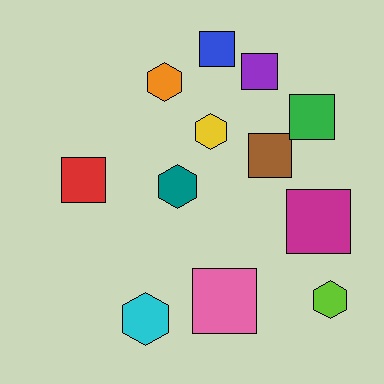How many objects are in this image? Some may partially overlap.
There are 12 objects.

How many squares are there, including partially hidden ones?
There are 7 squares.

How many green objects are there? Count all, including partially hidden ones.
There is 1 green object.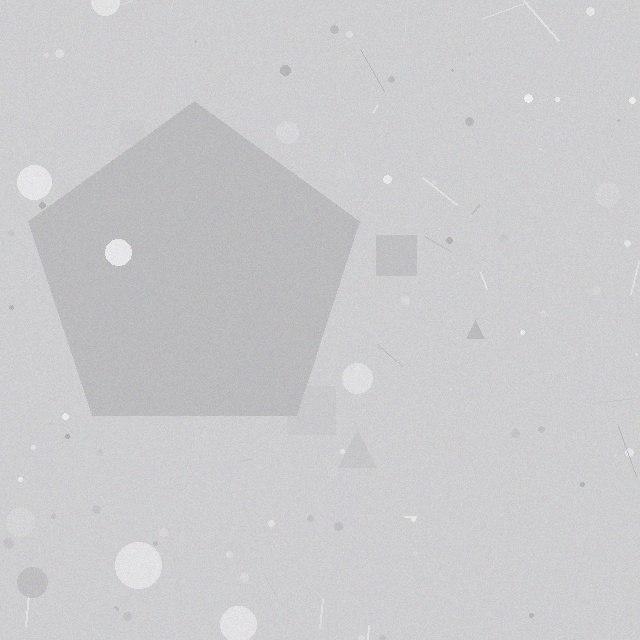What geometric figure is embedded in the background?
A pentagon is embedded in the background.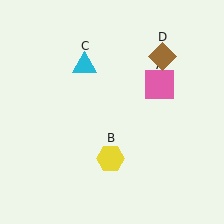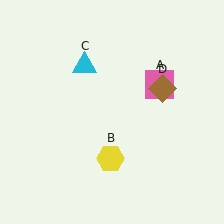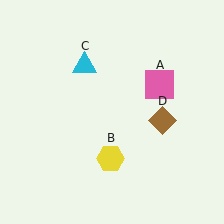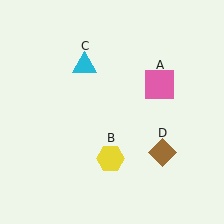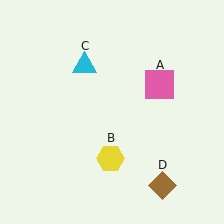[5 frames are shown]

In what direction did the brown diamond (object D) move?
The brown diamond (object D) moved down.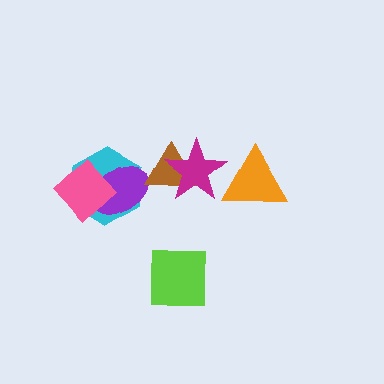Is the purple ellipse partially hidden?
Yes, it is partially covered by another shape.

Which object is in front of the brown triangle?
The magenta star is in front of the brown triangle.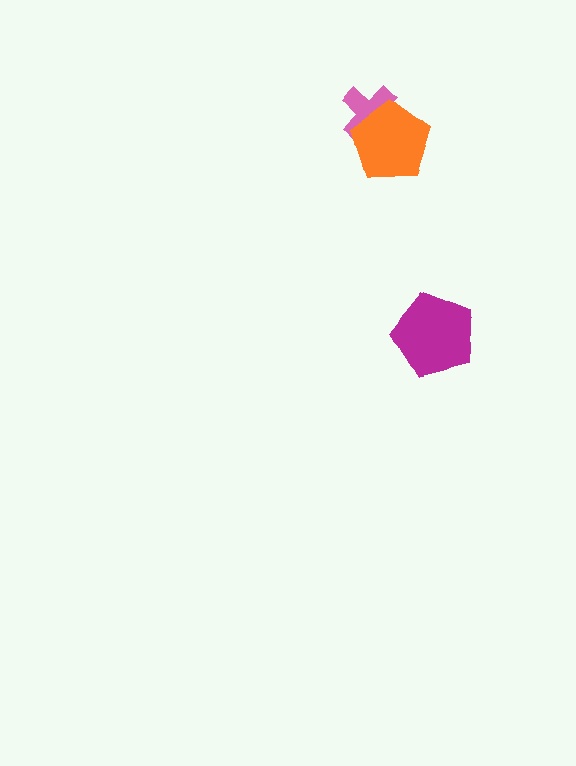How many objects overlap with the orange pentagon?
1 object overlaps with the orange pentagon.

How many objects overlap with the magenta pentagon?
0 objects overlap with the magenta pentagon.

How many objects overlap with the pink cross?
1 object overlaps with the pink cross.